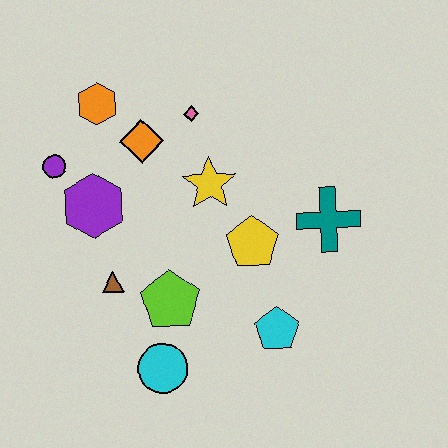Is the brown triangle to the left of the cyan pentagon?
Yes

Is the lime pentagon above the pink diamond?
No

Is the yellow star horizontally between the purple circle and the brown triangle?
No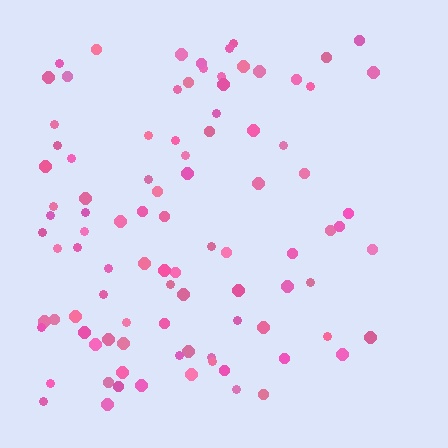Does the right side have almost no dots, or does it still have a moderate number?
Still a moderate number, just noticeably fewer than the left.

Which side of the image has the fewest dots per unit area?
The right.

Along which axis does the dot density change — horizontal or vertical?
Horizontal.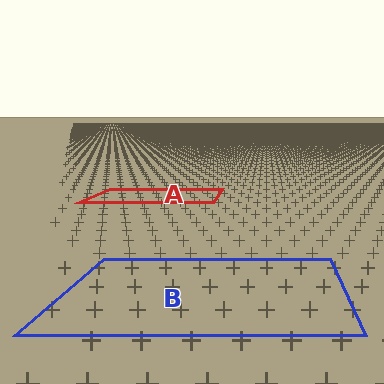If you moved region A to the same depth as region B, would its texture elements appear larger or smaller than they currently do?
They would appear larger. At a closer depth, the same texture elements are projected at a bigger on-screen size.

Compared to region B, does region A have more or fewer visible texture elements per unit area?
Region A has more texture elements per unit area — they are packed more densely because it is farther away.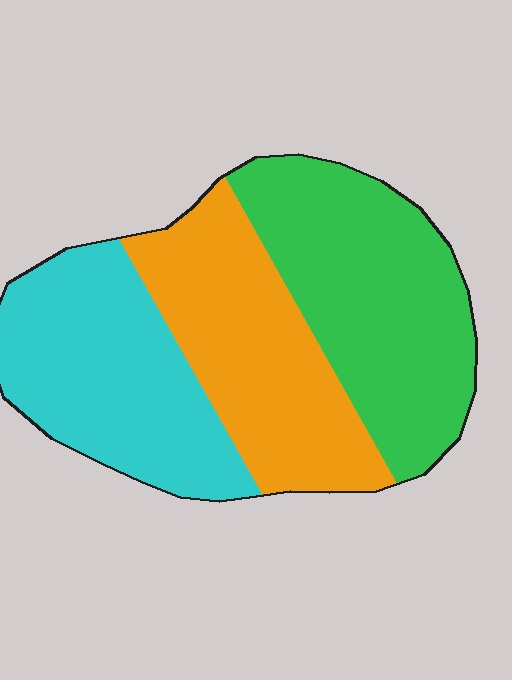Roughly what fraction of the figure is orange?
Orange covers roughly 30% of the figure.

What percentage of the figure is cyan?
Cyan takes up between a quarter and a half of the figure.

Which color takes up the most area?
Green, at roughly 35%.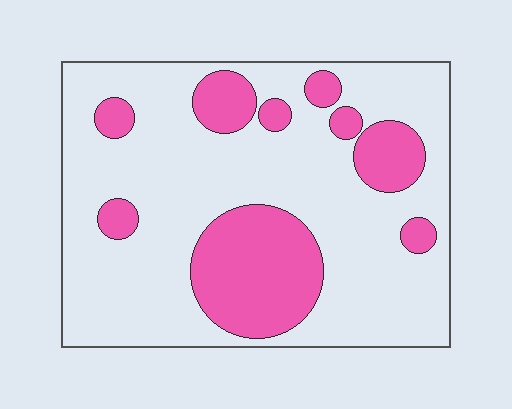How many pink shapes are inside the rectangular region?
9.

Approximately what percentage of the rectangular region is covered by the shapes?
Approximately 25%.